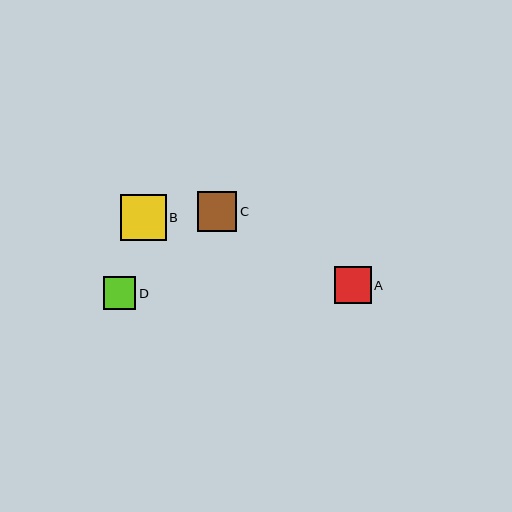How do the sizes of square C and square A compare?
Square C and square A are approximately the same size.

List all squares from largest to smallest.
From largest to smallest: B, C, A, D.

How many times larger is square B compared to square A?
Square B is approximately 1.2 times the size of square A.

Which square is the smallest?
Square D is the smallest with a size of approximately 32 pixels.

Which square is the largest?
Square B is the largest with a size of approximately 46 pixels.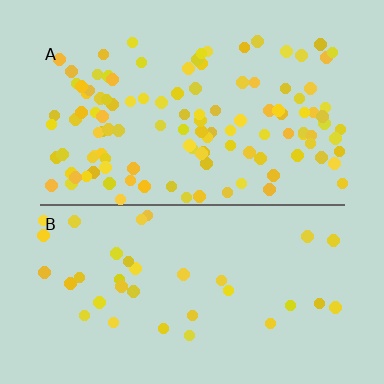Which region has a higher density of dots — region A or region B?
A (the top).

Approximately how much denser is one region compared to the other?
Approximately 3.2× — region A over region B.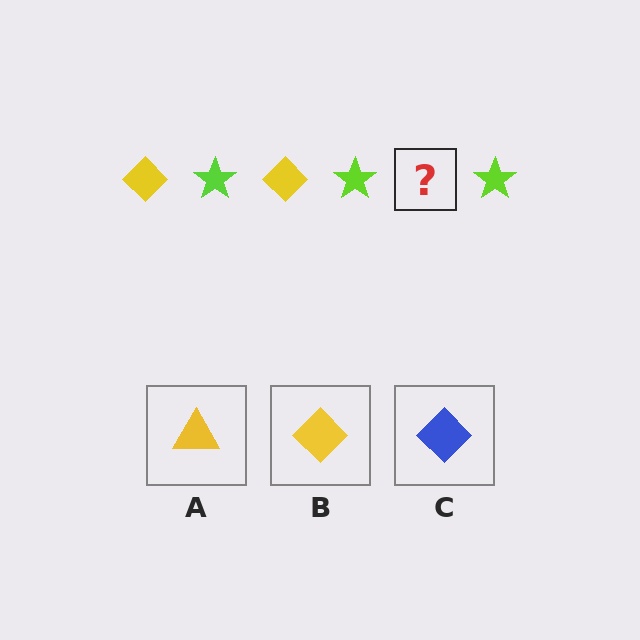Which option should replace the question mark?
Option B.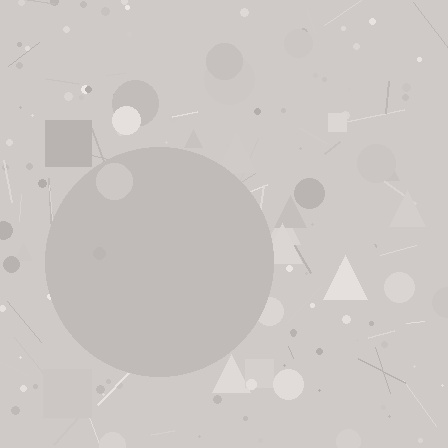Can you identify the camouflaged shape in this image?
The camouflaged shape is a circle.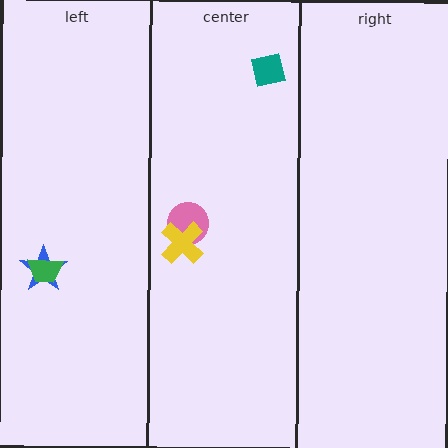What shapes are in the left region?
The blue star, the green trapezoid.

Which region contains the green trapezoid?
The left region.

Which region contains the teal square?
The center region.